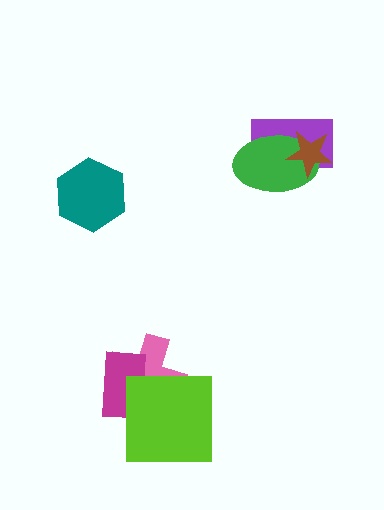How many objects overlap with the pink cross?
2 objects overlap with the pink cross.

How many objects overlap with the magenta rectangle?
2 objects overlap with the magenta rectangle.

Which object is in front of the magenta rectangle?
The lime square is in front of the magenta rectangle.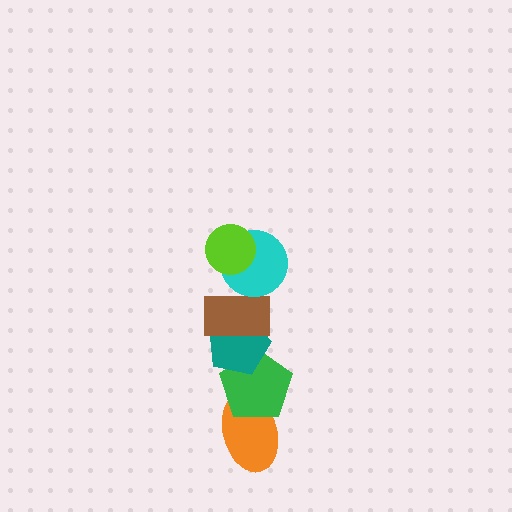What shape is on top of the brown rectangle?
The cyan circle is on top of the brown rectangle.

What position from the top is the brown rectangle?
The brown rectangle is 3rd from the top.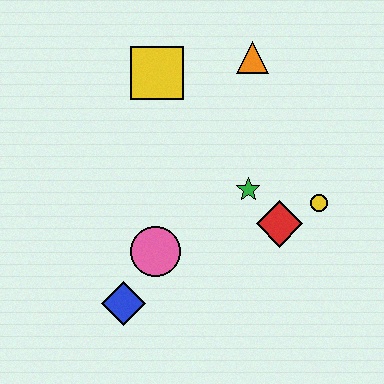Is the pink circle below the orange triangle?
Yes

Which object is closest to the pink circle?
The blue diamond is closest to the pink circle.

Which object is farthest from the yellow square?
The blue diamond is farthest from the yellow square.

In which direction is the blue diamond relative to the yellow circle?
The blue diamond is to the left of the yellow circle.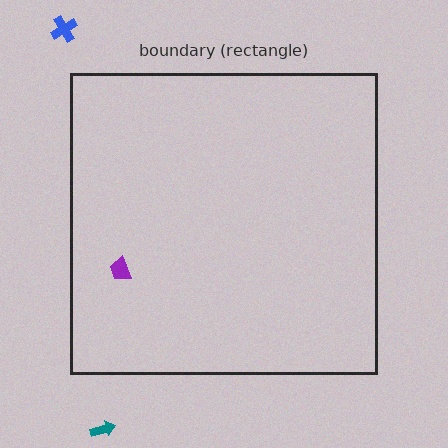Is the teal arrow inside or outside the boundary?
Outside.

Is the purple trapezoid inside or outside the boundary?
Inside.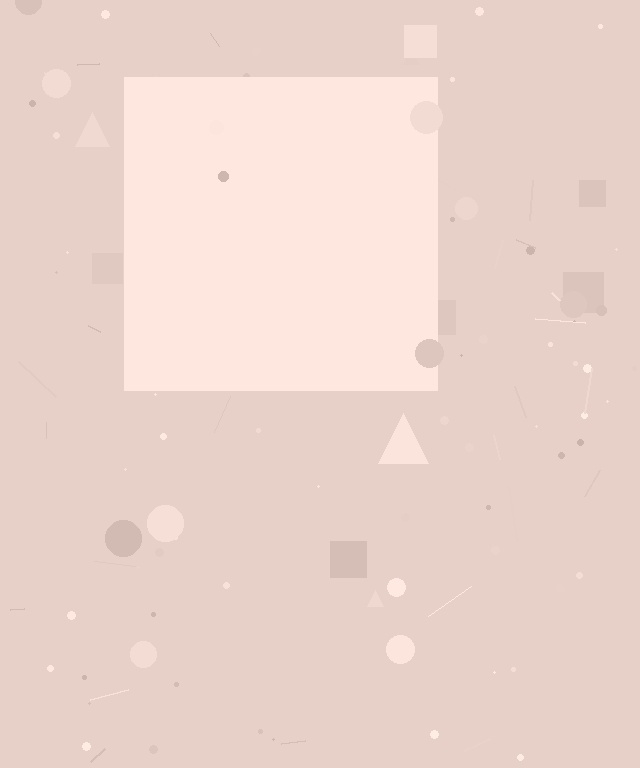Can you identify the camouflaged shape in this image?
The camouflaged shape is a square.